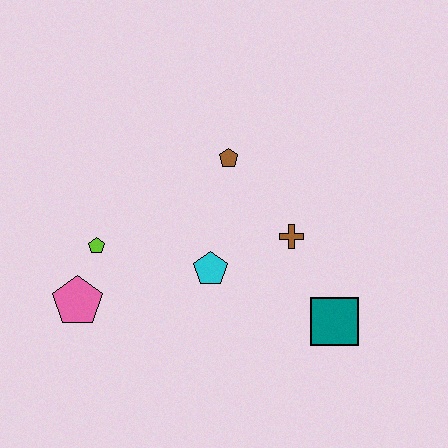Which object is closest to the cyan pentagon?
The brown cross is closest to the cyan pentagon.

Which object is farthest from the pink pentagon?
The teal square is farthest from the pink pentagon.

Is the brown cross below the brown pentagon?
Yes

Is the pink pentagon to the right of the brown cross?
No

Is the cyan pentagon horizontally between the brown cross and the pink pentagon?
Yes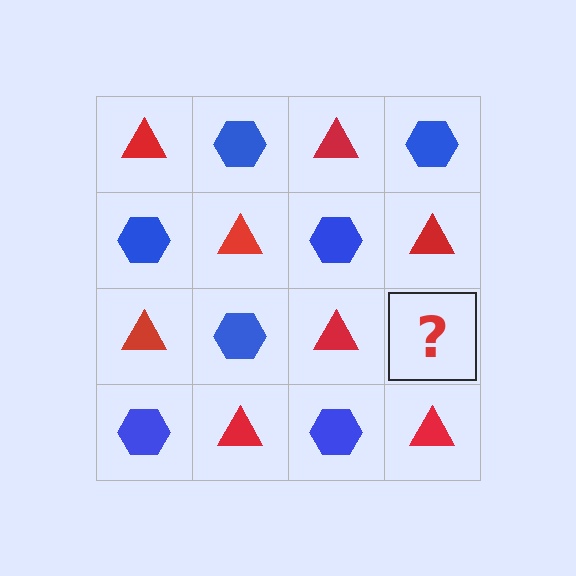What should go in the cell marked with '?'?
The missing cell should contain a blue hexagon.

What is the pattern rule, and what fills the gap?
The rule is that it alternates red triangle and blue hexagon in a checkerboard pattern. The gap should be filled with a blue hexagon.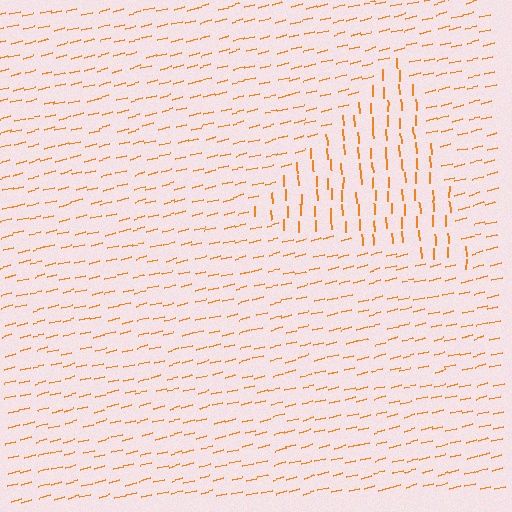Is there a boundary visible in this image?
Yes, there is a texture boundary formed by a change in line orientation.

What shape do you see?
I see a triangle.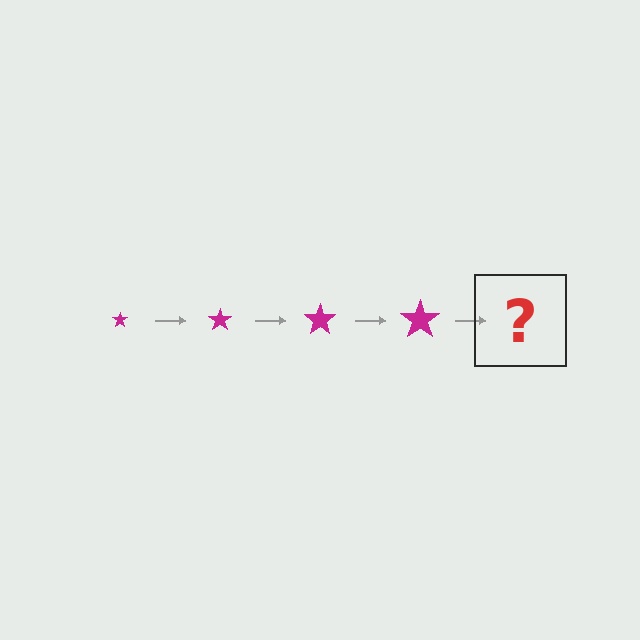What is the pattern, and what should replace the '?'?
The pattern is that the star gets progressively larger each step. The '?' should be a magenta star, larger than the previous one.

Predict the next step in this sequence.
The next step is a magenta star, larger than the previous one.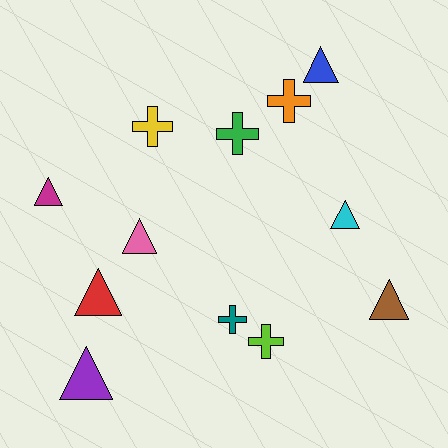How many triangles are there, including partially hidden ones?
There are 7 triangles.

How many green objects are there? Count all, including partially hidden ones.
There is 1 green object.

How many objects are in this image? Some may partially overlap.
There are 12 objects.